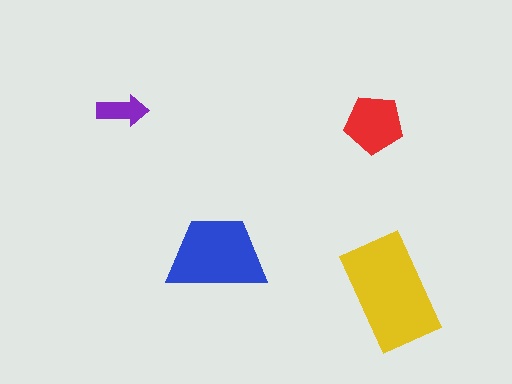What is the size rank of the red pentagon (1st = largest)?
3rd.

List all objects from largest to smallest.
The yellow rectangle, the blue trapezoid, the red pentagon, the purple arrow.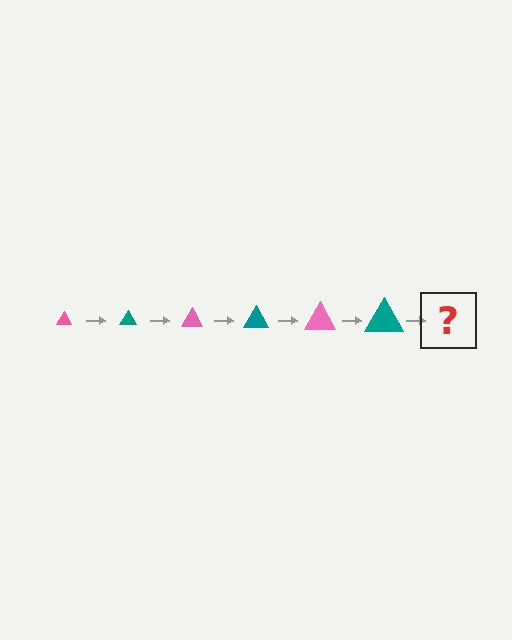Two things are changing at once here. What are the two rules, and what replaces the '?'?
The two rules are that the triangle grows larger each step and the color cycles through pink and teal. The '?' should be a pink triangle, larger than the previous one.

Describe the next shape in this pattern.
It should be a pink triangle, larger than the previous one.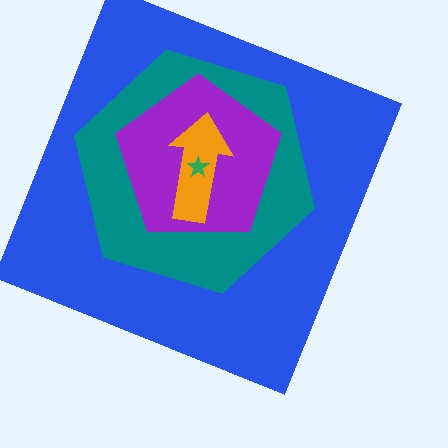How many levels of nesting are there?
5.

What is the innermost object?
The green star.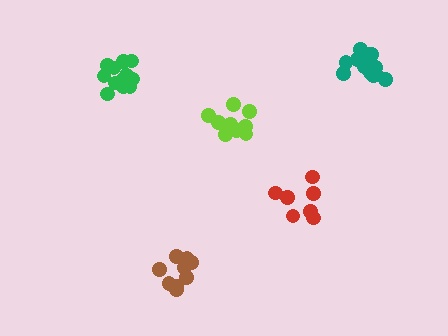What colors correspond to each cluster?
The clusters are colored: green, red, lime, brown, teal.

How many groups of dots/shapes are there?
There are 5 groups.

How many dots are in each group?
Group 1: 13 dots, Group 2: 7 dots, Group 3: 9 dots, Group 4: 10 dots, Group 5: 12 dots (51 total).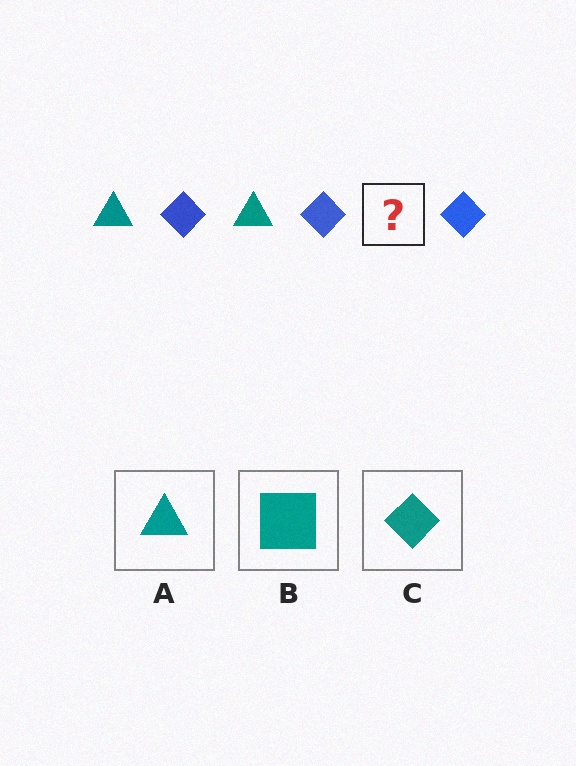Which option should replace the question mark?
Option A.